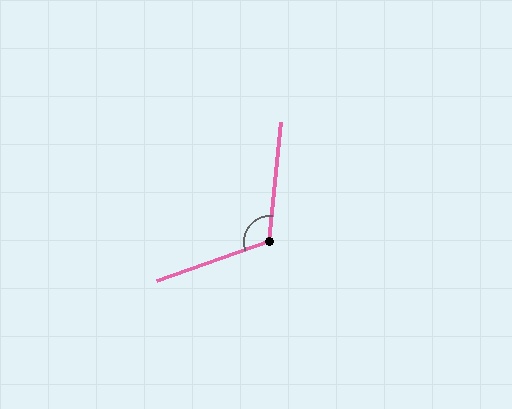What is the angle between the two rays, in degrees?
Approximately 115 degrees.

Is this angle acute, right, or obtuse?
It is obtuse.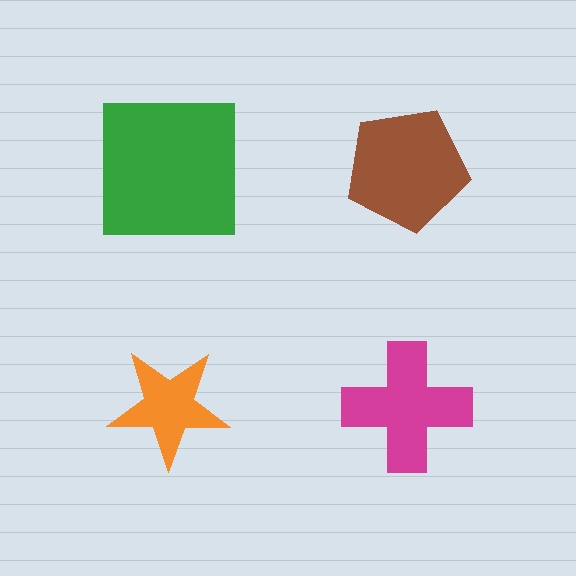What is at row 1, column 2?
A brown pentagon.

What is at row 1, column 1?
A green square.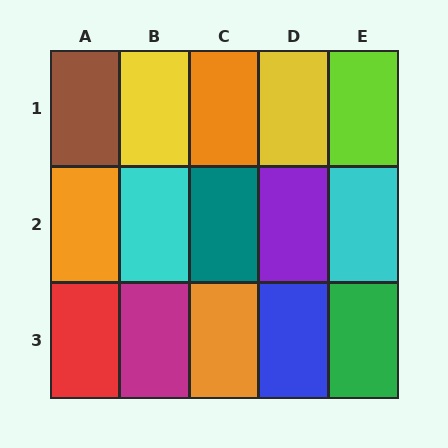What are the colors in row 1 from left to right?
Brown, yellow, orange, yellow, lime.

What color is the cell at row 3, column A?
Red.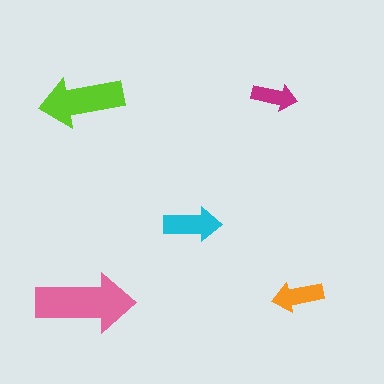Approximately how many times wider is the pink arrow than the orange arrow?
About 2 times wider.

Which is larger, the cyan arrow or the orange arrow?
The cyan one.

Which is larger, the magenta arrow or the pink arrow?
The pink one.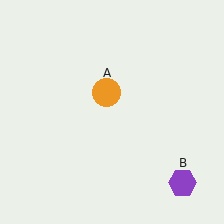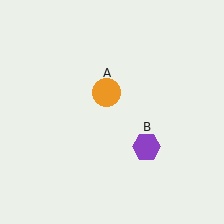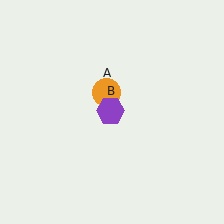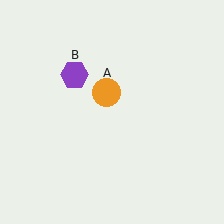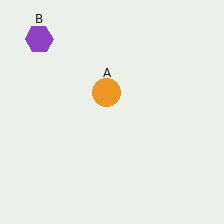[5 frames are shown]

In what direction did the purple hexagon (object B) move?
The purple hexagon (object B) moved up and to the left.